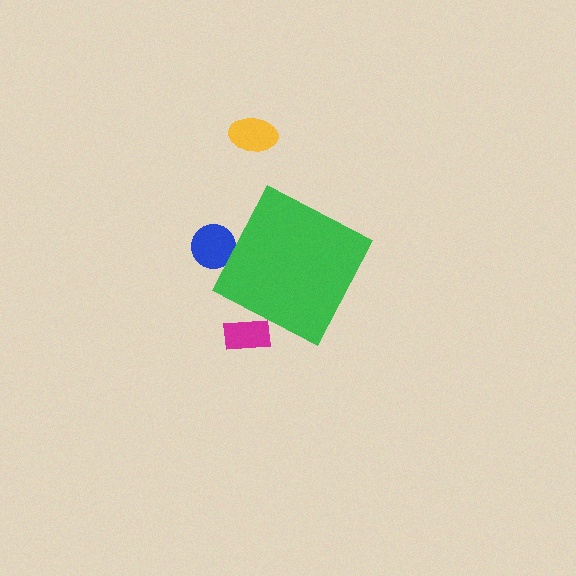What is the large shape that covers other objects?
A green diamond.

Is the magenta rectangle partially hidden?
Yes, the magenta rectangle is partially hidden behind the green diamond.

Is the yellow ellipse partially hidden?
No, the yellow ellipse is fully visible.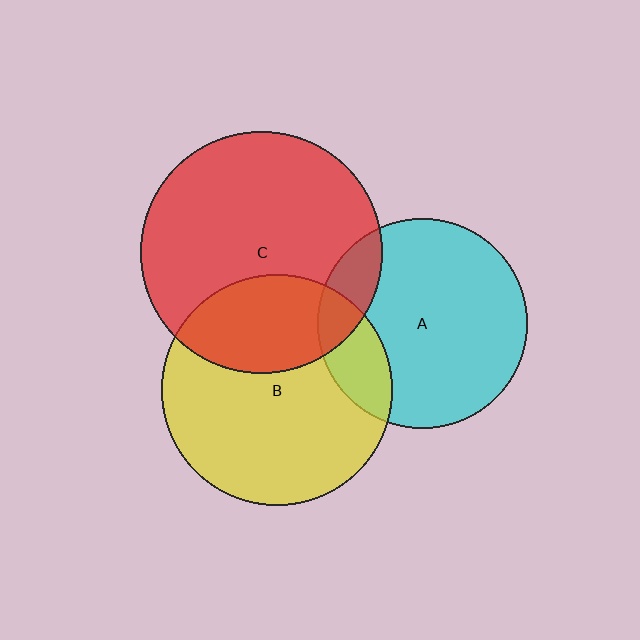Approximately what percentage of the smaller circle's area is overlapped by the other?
Approximately 20%.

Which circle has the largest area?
Circle C (red).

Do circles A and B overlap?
Yes.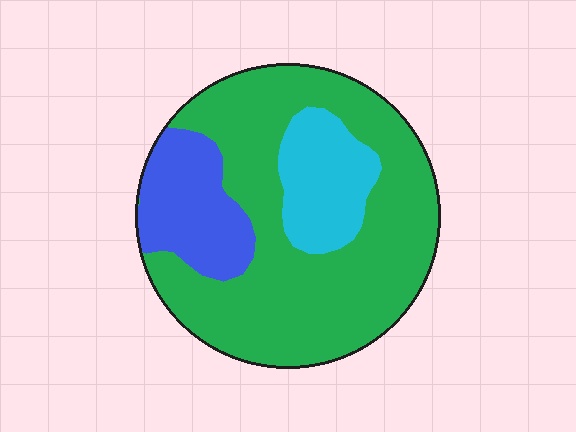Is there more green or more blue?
Green.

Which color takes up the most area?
Green, at roughly 70%.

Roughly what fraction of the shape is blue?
Blue covers around 15% of the shape.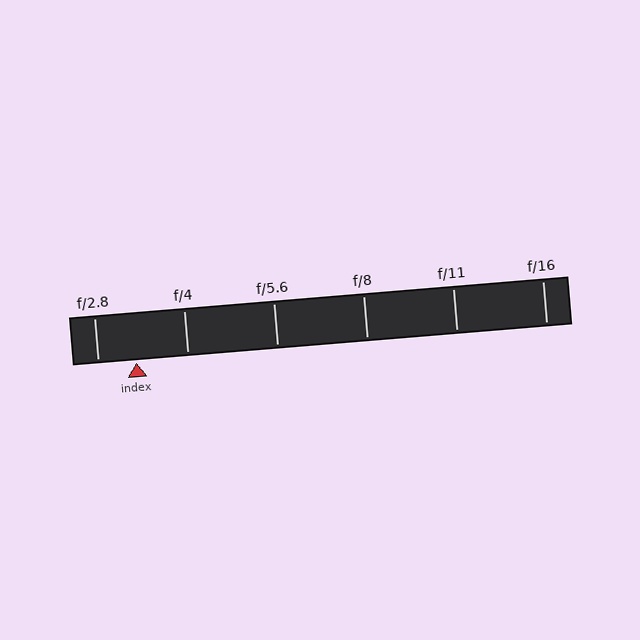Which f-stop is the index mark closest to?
The index mark is closest to f/2.8.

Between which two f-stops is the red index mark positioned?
The index mark is between f/2.8 and f/4.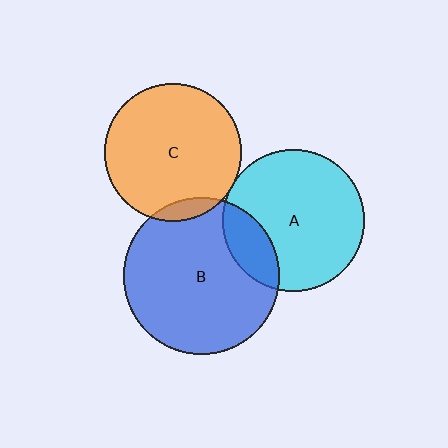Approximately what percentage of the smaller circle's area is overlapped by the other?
Approximately 5%.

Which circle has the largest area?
Circle B (blue).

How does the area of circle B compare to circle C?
Approximately 1.3 times.